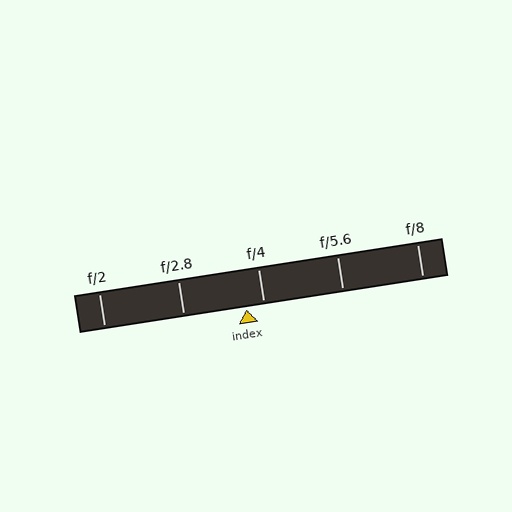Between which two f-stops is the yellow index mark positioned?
The index mark is between f/2.8 and f/4.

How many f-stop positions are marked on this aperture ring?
There are 5 f-stop positions marked.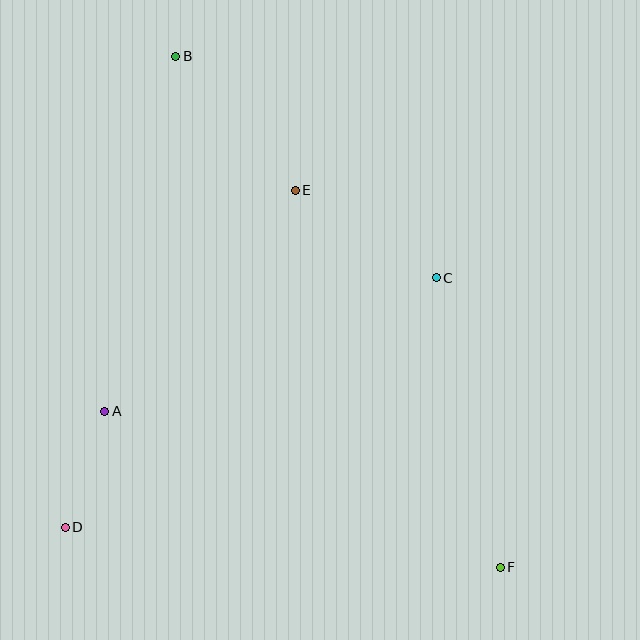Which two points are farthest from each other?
Points B and F are farthest from each other.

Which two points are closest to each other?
Points A and D are closest to each other.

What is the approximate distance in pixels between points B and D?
The distance between B and D is approximately 484 pixels.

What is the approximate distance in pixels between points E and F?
The distance between E and F is approximately 429 pixels.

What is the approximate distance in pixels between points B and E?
The distance between B and E is approximately 179 pixels.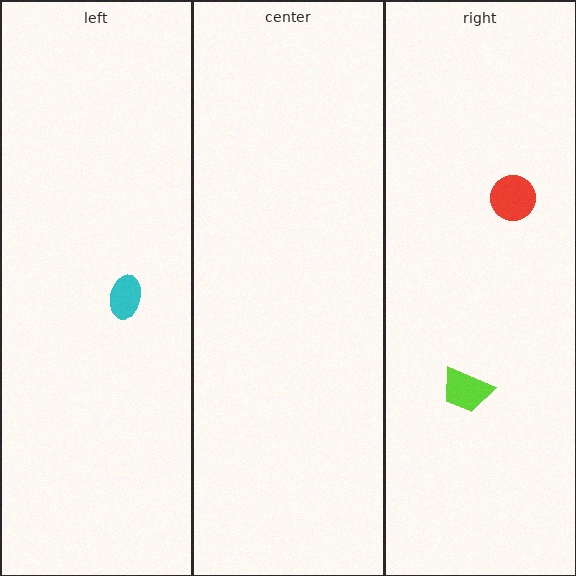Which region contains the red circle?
The right region.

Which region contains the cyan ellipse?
The left region.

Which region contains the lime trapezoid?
The right region.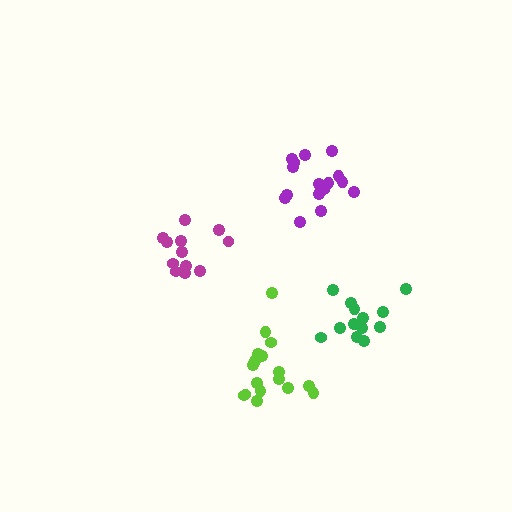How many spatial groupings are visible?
There are 4 spatial groupings.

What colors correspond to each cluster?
The clusters are colored: green, purple, magenta, lime.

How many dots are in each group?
Group 1: 13 dots, Group 2: 16 dots, Group 3: 12 dots, Group 4: 17 dots (58 total).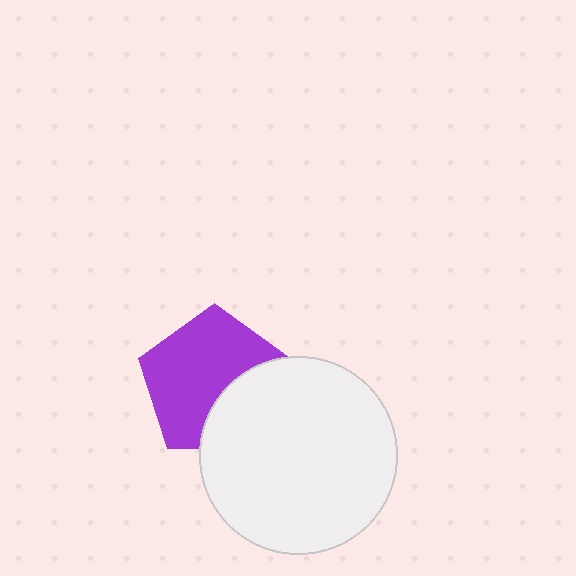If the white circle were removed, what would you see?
You would see the complete purple pentagon.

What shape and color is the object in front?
The object in front is a white circle.